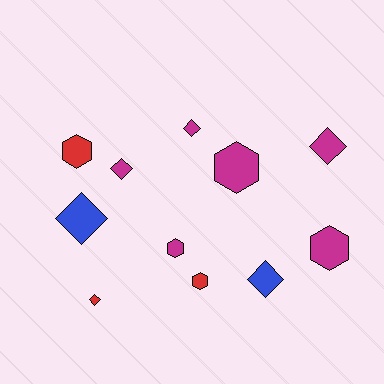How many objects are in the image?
There are 11 objects.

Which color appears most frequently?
Magenta, with 6 objects.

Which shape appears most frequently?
Diamond, with 6 objects.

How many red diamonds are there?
There is 1 red diamond.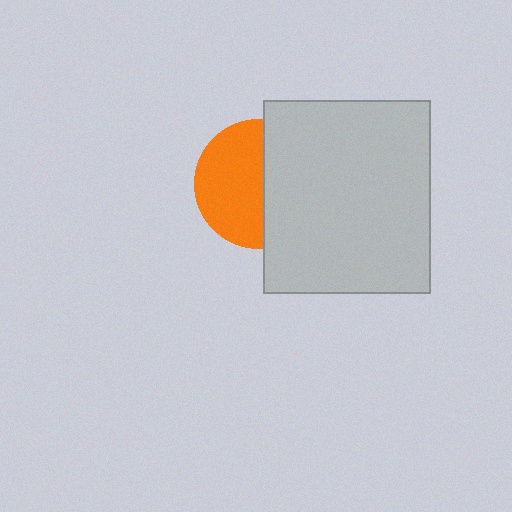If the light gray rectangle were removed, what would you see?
You would see the complete orange circle.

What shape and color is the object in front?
The object in front is a light gray rectangle.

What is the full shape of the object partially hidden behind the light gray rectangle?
The partially hidden object is an orange circle.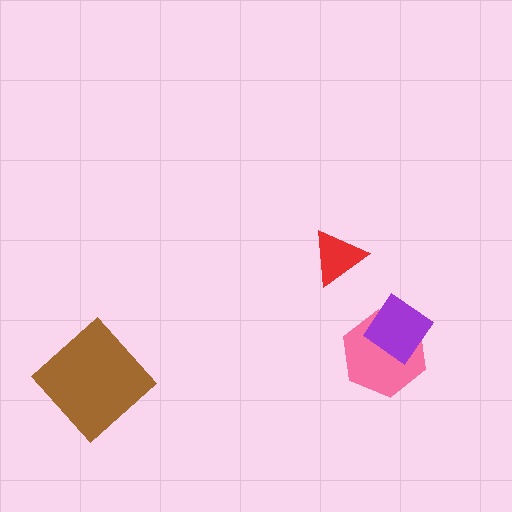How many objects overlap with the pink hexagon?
1 object overlaps with the pink hexagon.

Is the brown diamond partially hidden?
No, no other shape covers it.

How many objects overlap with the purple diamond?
1 object overlaps with the purple diamond.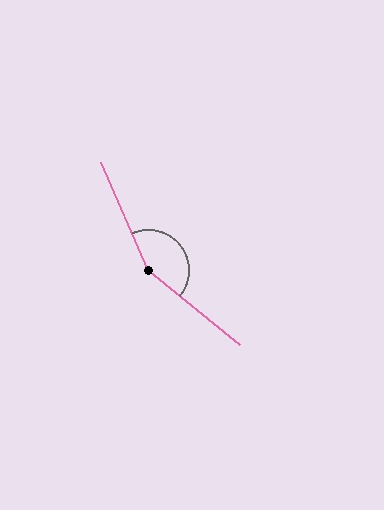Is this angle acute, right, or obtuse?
It is obtuse.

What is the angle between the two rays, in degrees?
Approximately 153 degrees.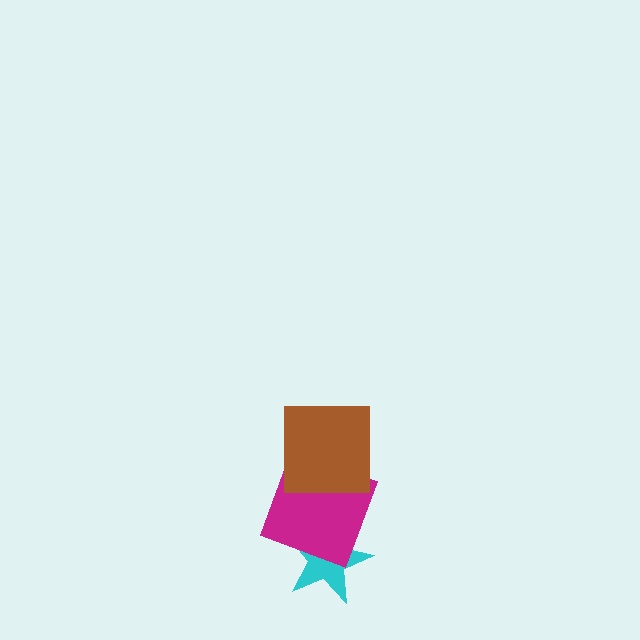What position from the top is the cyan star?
The cyan star is 3rd from the top.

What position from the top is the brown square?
The brown square is 1st from the top.